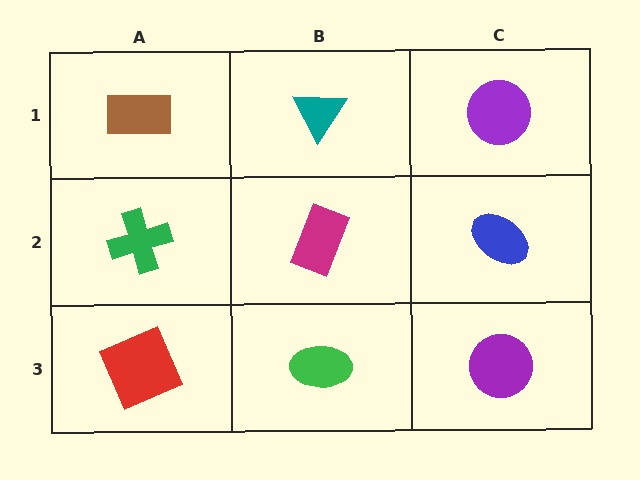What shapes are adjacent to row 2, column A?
A brown rectangle (row 1, column A), a red square (row 3, column A), a magenta rectangle (row 2, column B).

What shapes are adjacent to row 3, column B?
A magenta rectangle (row 2, column B), a red square (row 3, column A), a purple circle (row 3, column C).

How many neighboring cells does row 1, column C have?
2.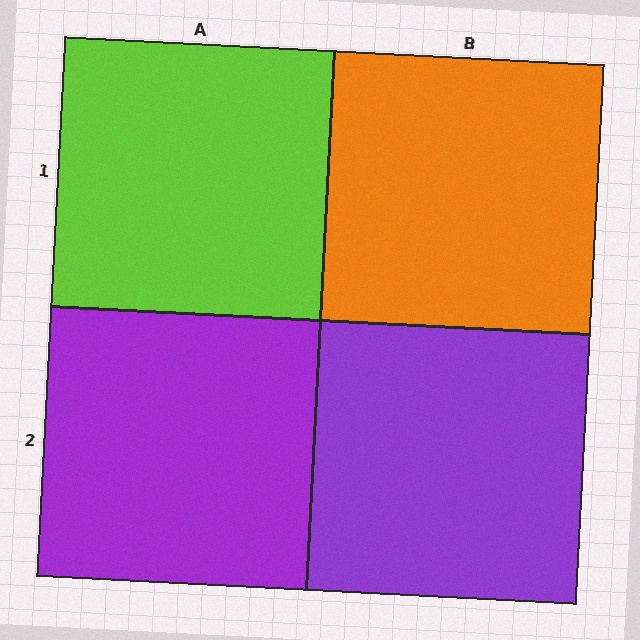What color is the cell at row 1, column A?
Lime.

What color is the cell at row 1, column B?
Orange.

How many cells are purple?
2 cells are purple.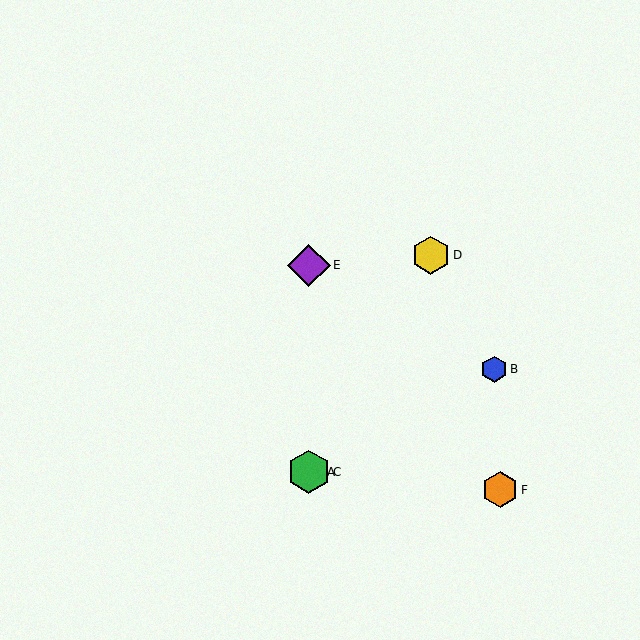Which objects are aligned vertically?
Objects A, C, E are aligned vertically.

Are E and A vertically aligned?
Yes, both are at x≈309.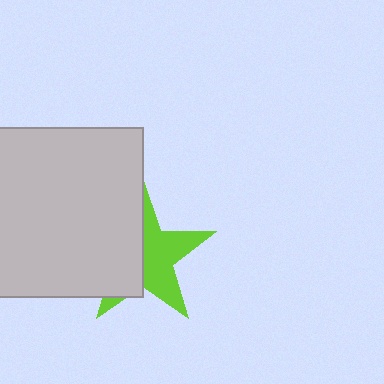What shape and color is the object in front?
The object in front is a light gray square.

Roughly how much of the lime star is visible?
About half of it is visible (roughly 52%).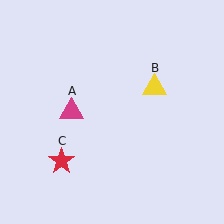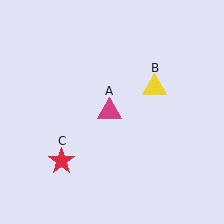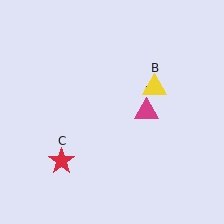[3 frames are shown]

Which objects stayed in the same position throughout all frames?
Yellow triangle (object B) and red star (object C) remained stationary.